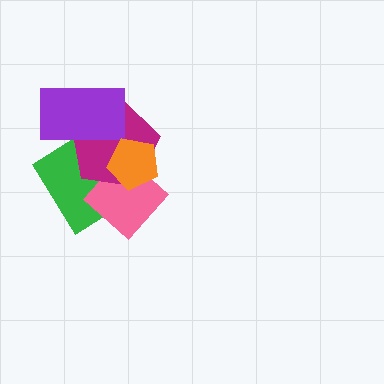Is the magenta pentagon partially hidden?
Yes, it is partially covered by another shape.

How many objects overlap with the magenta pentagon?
4 objects overlap with the magenta pentagon.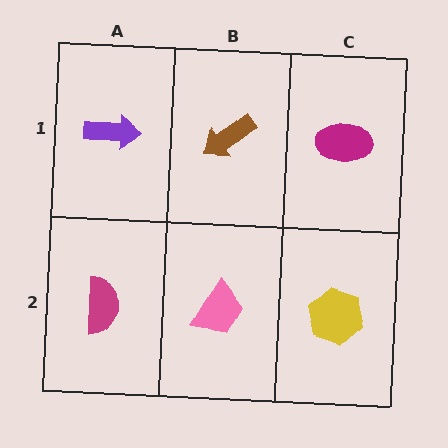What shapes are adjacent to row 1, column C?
A yellow hexagon (row 2, column C), a brown arrow (row 1, column B).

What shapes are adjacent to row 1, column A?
A magenta semicircle (row 2, column A), a brown arrow (row 1, column B).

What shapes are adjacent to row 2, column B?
A brown arrow (row 1, column B), a magenta semicircle (row 2, column A), a yellow hexagon (row 2, column C).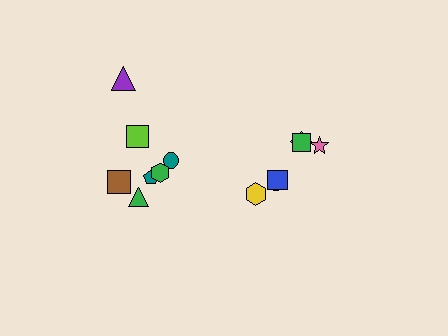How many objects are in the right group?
There are 6 objects.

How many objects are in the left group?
There are 8 objects.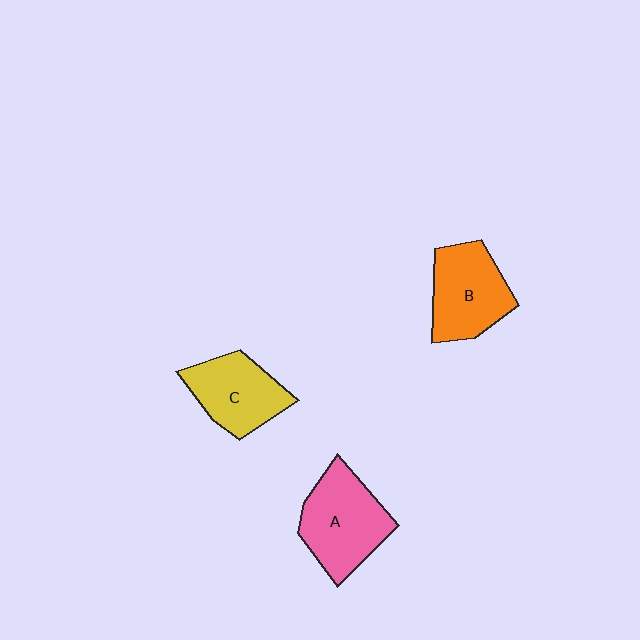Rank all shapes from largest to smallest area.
From largest to smallest: A (pink), B (orange), C (yellow).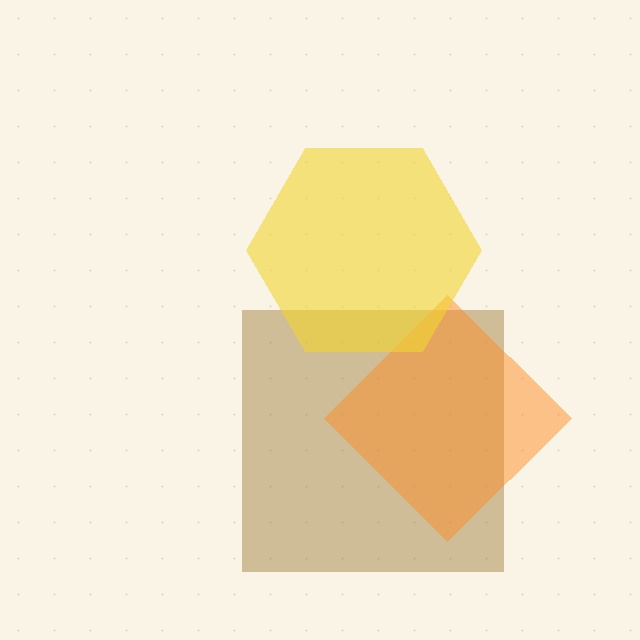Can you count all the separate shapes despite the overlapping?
Yes, there are 3 separate shapes.